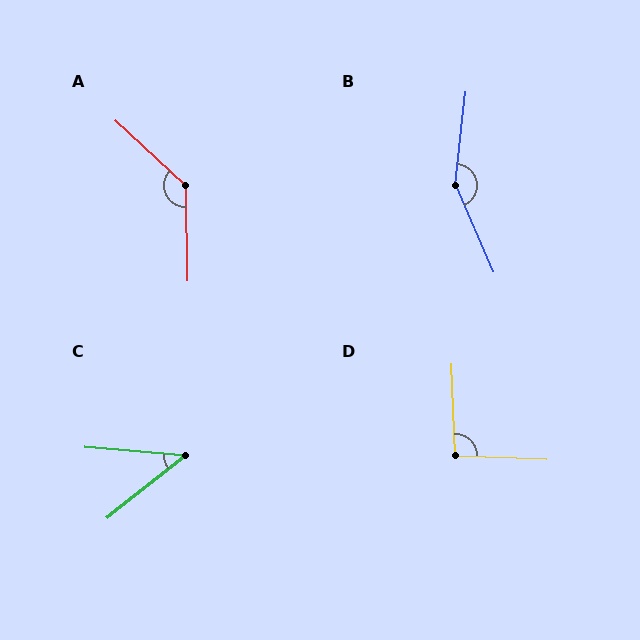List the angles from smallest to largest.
C (43°), D (94°), A (134°), B (150°).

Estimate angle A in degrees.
Approximately 134 degrees.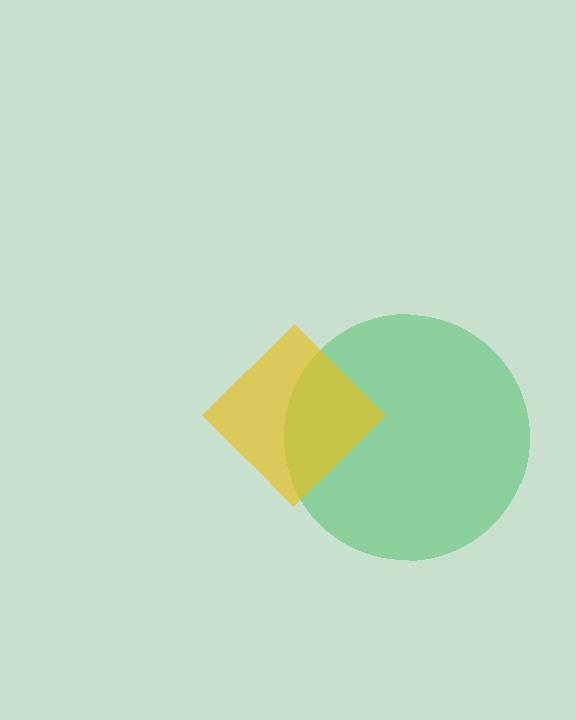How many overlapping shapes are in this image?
There are 2 overlapping shapes in the image.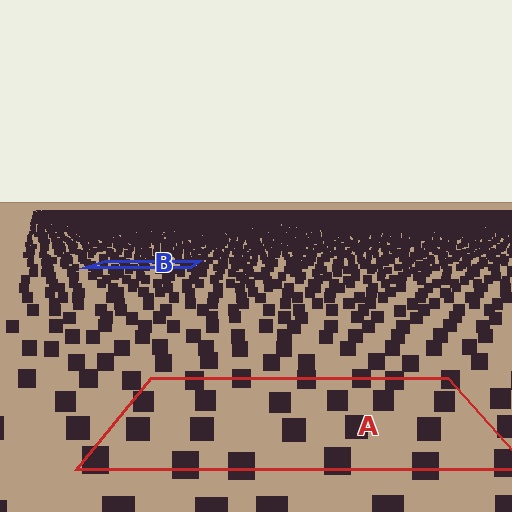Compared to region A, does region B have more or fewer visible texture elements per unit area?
Region B has more texture elements per unit area — they are packed more densely because it is farther away.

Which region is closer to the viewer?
Region A is closer. The texture elements there are larger and more spread out.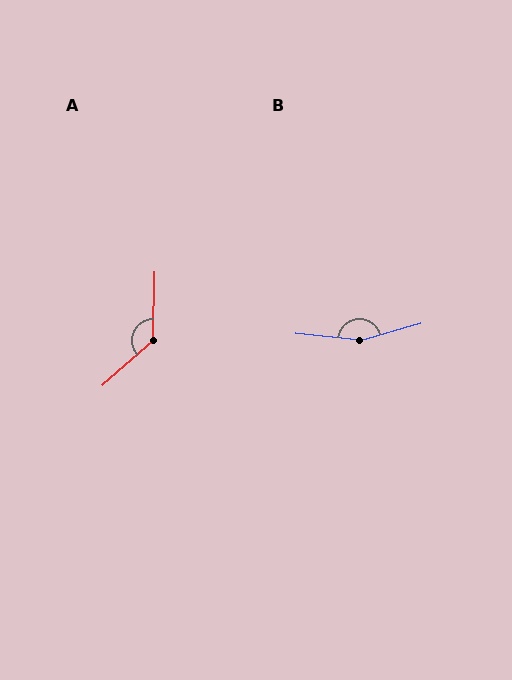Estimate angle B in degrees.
Approximately 158 degrees.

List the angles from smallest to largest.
A (133°), B (158°).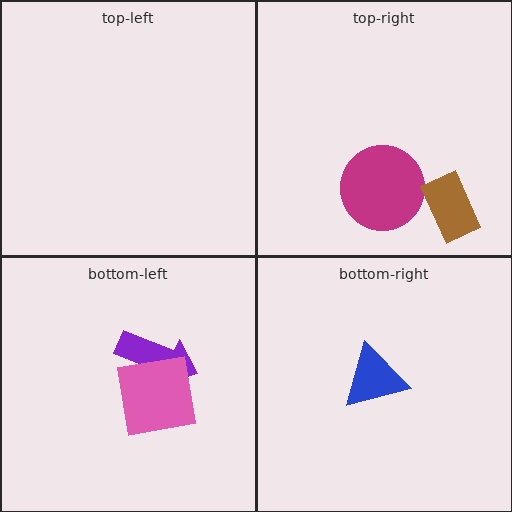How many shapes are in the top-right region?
2.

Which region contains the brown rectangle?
The top-right region.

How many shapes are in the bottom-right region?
1.